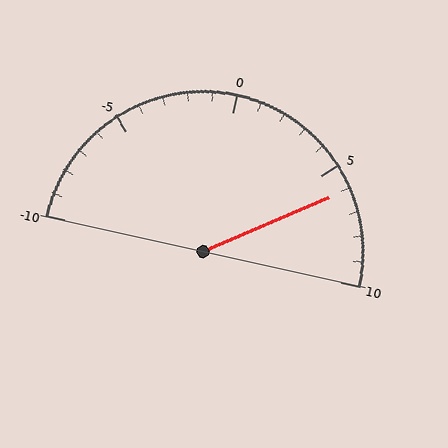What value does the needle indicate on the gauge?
The needle indicates approximately 6.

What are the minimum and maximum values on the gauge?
The gauge ranges from -10 to 10.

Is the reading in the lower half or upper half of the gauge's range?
The reading is in the upper half of the range (-10 to 10).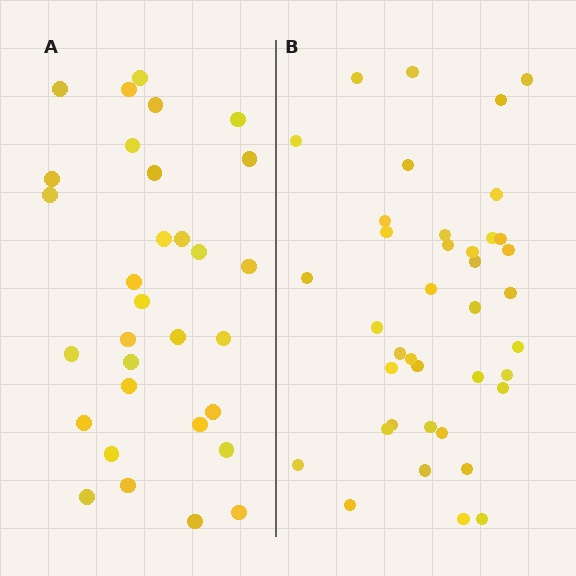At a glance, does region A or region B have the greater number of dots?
Region B (the right region) has more dots.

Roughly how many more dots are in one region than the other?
Region B has roughly 8 or so more dots than region A.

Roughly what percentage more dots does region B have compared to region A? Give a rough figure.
About 25% more.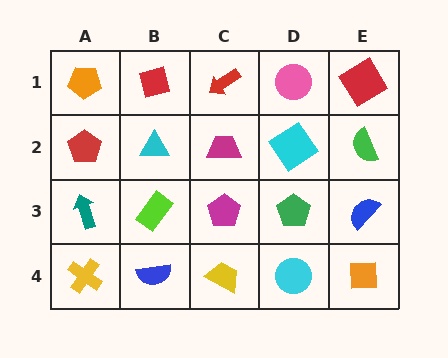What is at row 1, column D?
A pink circle.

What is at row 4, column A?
A yellow cross.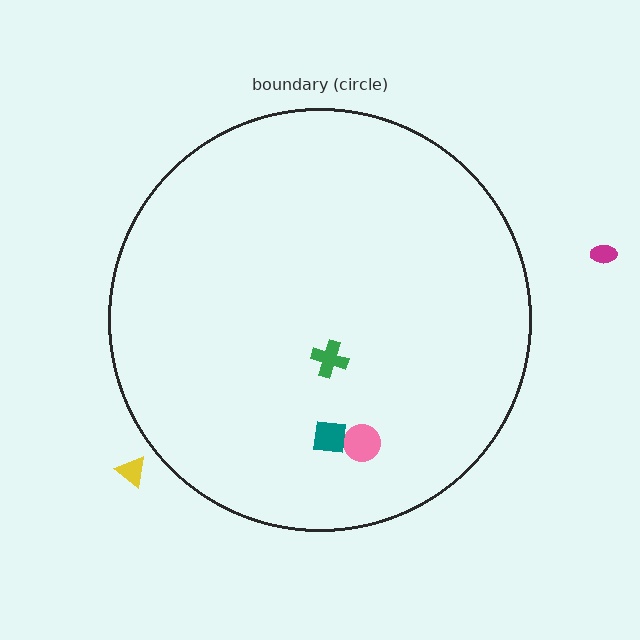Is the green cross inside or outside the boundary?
Inside.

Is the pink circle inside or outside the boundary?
Inside.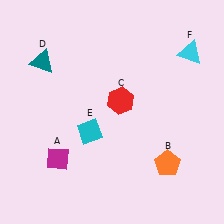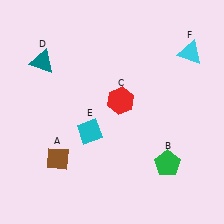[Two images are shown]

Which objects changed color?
A changed from magenta to brown. B changed from orange to green.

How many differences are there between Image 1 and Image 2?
There are 2 differences between the two images.